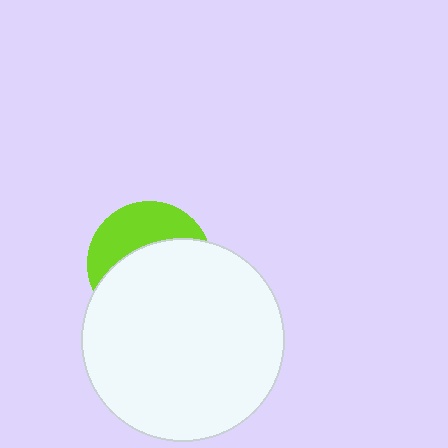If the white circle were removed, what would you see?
You would see the complete lime circle.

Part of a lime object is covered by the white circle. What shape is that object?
It is a circle.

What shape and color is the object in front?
The object in front is a white circle.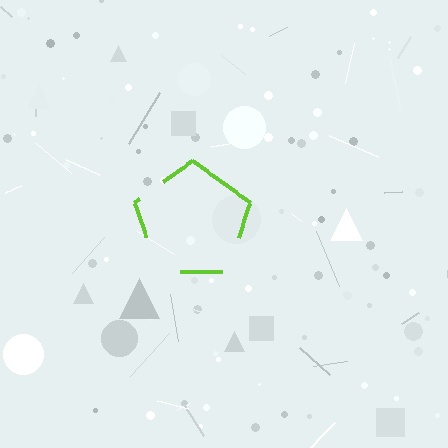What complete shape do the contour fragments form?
The contour fragments form a pentagon.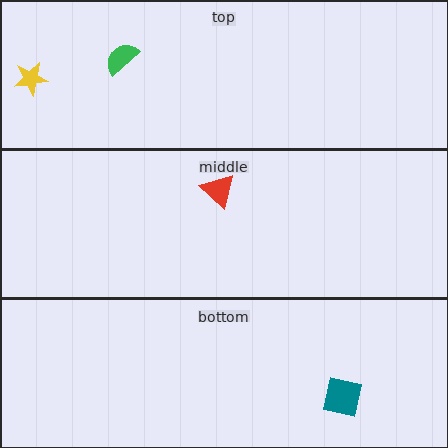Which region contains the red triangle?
The middle region.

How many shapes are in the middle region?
1.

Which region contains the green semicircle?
The top region.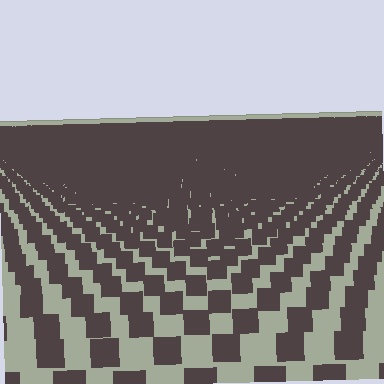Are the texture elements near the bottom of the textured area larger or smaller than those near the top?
Larger. Near the bottom, elements are closer to the viewer and appear at a bigger on-screen size.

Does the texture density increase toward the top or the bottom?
Density increases toward the top.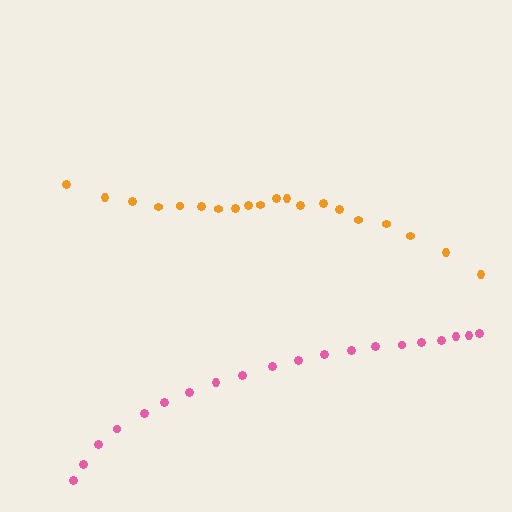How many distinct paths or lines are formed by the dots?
There are 2 distinct paths.